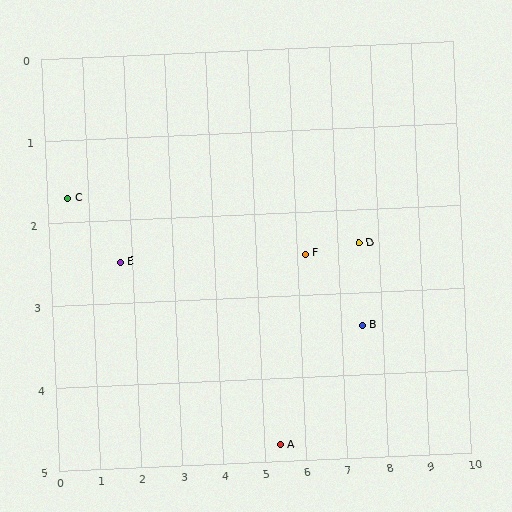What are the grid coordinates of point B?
Point B is at approximately (7.5, 3.4).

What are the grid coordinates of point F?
Point F is at approximately (6.2, 2.5).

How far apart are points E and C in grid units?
Points E and C are about 1.4 grid units apart.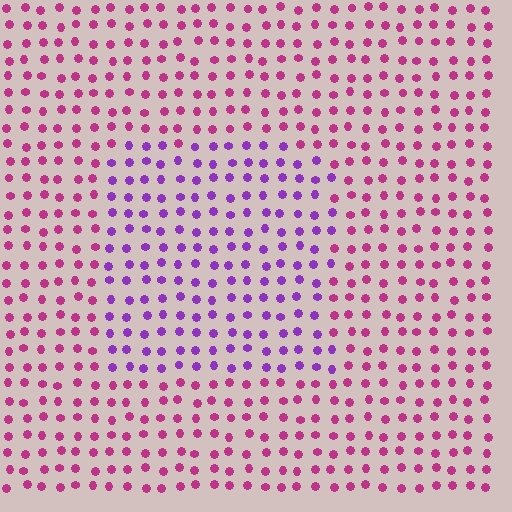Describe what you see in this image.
The image is filled with small magenta elements in a uniform arrangement. A rectangle-shaped region is visible where the elements are tinted to a slightly different hue, forming a subtle color boundary.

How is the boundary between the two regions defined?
The boundary is defined purely by a slight shift in hue (about 44 degrees). Spacing, size, and orientation are identical on both sides.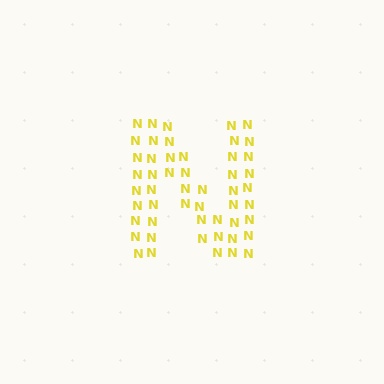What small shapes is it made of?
It is made of small letter N's.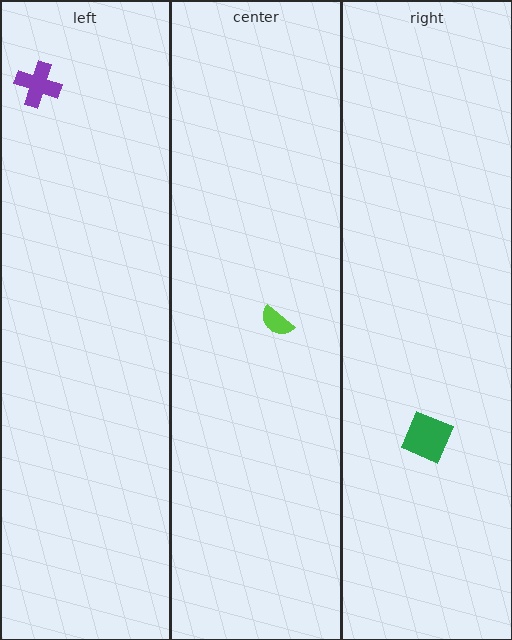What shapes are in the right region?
The green square.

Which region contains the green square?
The right region.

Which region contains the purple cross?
The left region.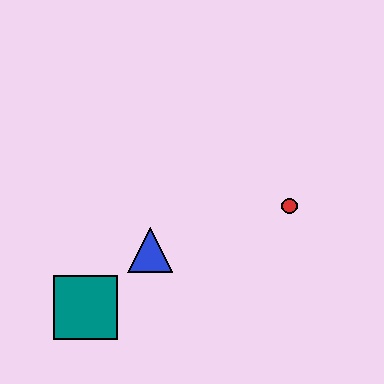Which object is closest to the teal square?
The blue triangle is closest to the teal square.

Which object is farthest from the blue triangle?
The red circle is farthest from the blue triangle.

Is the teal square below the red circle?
Yes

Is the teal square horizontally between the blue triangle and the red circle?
No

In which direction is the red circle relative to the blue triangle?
The red circle is to the right of the blue triangle.